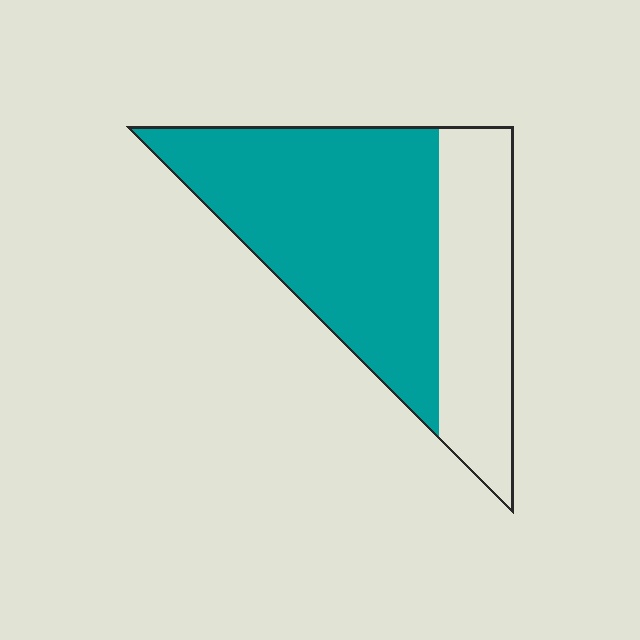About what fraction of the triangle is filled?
About two thirds (2/3).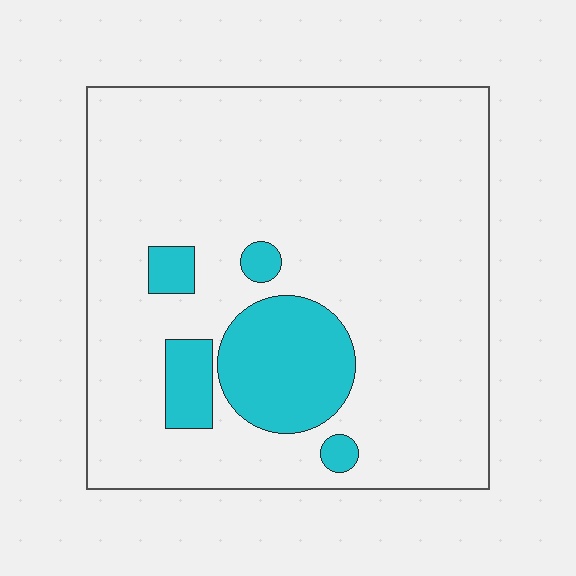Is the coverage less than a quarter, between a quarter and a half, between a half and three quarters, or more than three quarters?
Less than a quarter.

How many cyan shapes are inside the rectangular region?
5.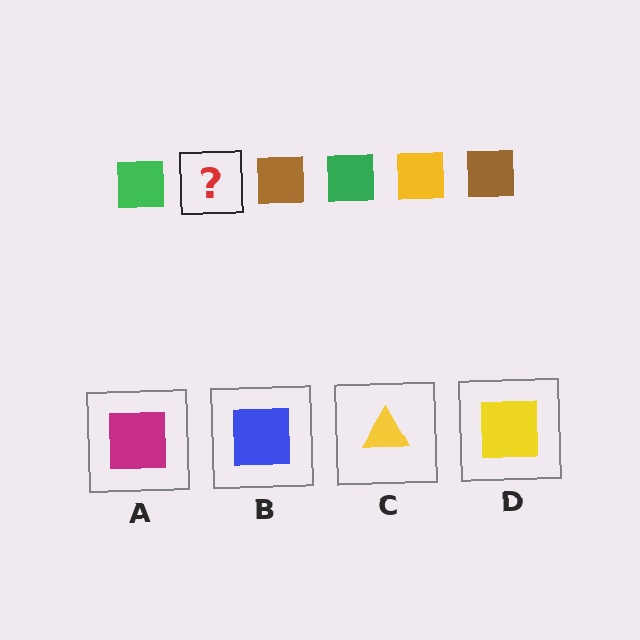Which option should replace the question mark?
Option D.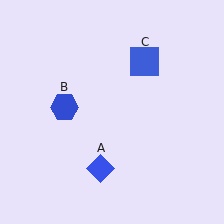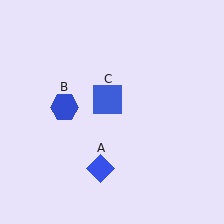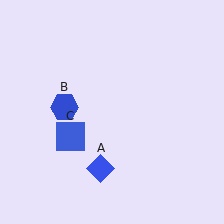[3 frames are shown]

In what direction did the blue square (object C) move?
The blue square (object C) moved down and to the left.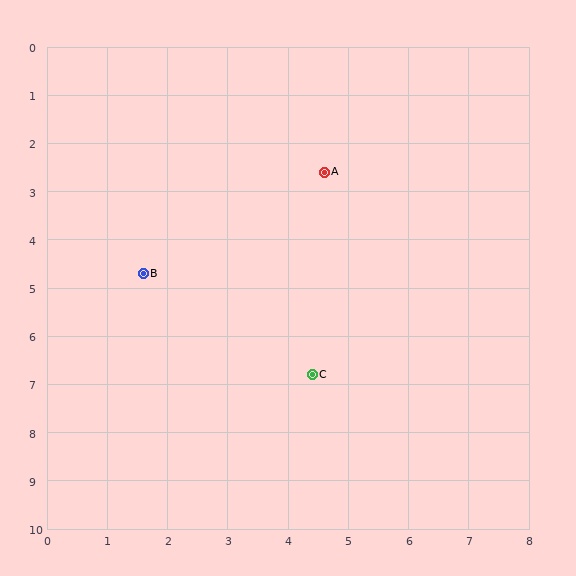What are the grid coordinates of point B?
Point B is at approximately (1.6, 4.7).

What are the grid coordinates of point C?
Point C is at approximately (4.4, 6.8).